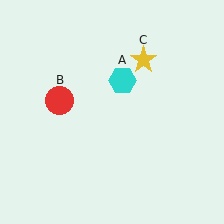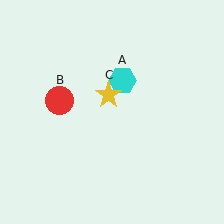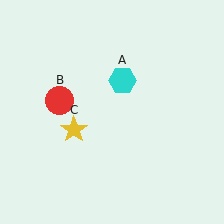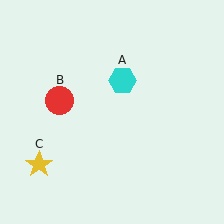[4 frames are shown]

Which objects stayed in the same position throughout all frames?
Cyan hexagon (object A) and red circle (object B) remained stationary.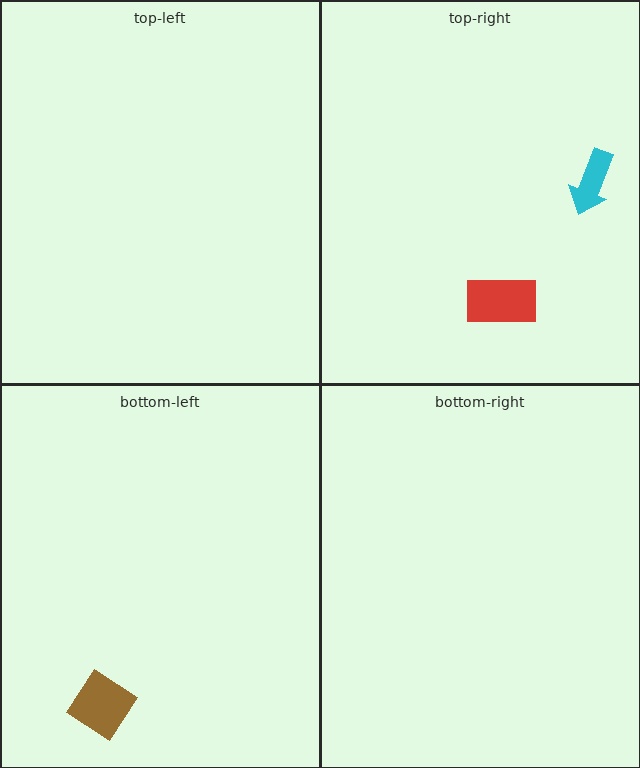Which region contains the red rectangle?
The top-right region.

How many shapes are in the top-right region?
2.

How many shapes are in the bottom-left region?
1.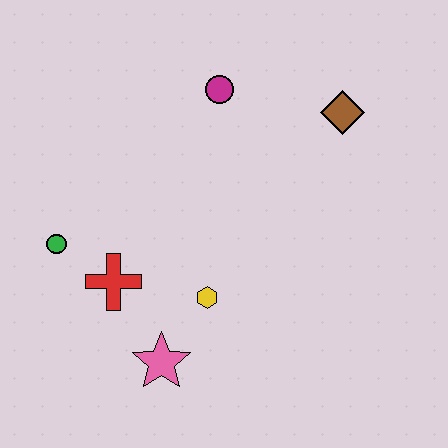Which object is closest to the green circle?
The red cross is closest to the green circle.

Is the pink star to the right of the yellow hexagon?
No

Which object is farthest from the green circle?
The brown diamond is farthest from the green circle.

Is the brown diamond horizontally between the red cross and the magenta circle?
No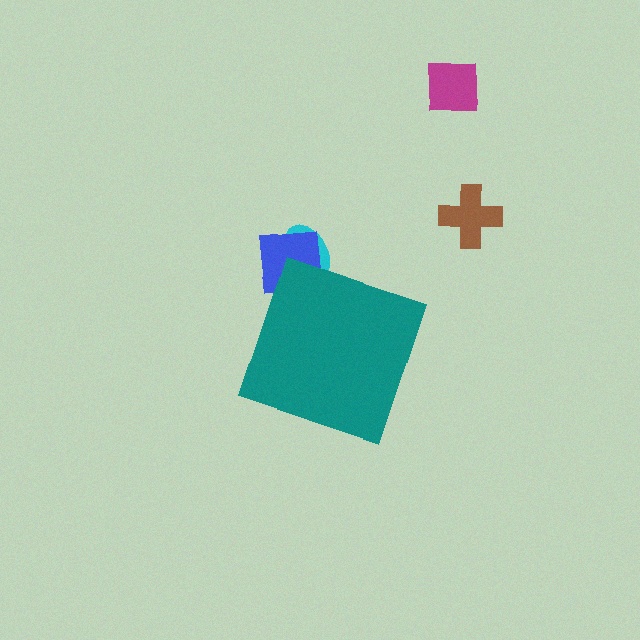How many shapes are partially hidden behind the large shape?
2 shapes are partially hidden.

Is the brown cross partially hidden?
No, the brown cross is fully visible.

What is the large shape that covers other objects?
A teal diamond.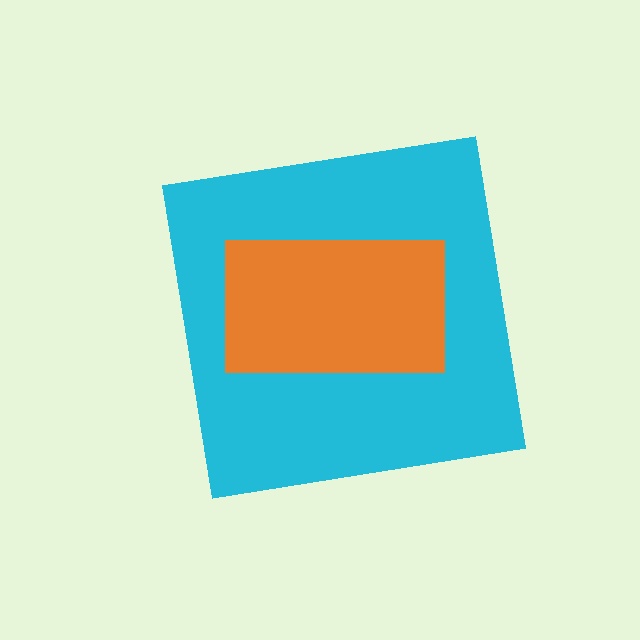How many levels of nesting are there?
2.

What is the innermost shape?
The orange rectangle.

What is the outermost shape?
The cyan square.